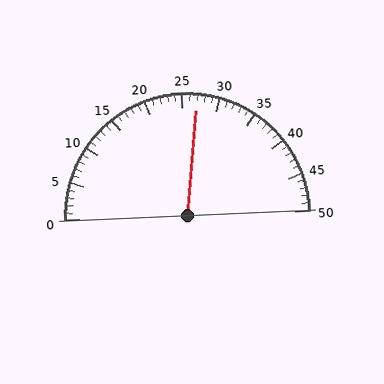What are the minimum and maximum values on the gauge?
The gauge ranges from 0 to 50.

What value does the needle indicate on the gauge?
The needle indicates approximately 27.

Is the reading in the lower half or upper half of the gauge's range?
The reading is in the upper half of the range (0 to 50).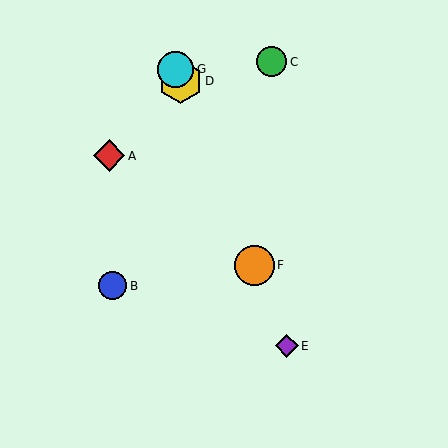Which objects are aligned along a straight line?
Objects D, E, F, G are aligned along a straight line.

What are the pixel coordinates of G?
Object G is at (175, 69).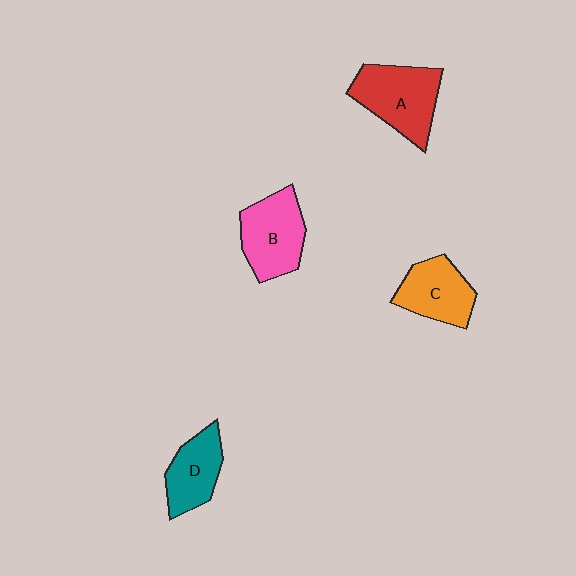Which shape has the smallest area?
Shape D (teal).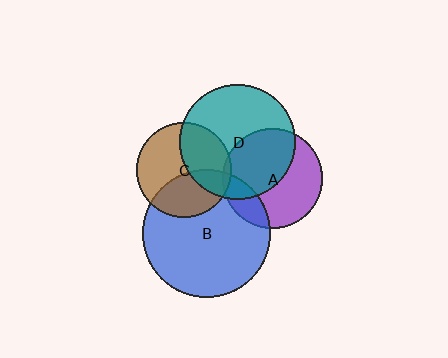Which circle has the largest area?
Circle B (blue).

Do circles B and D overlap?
Yes.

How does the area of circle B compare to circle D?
Approximately 1.2 times.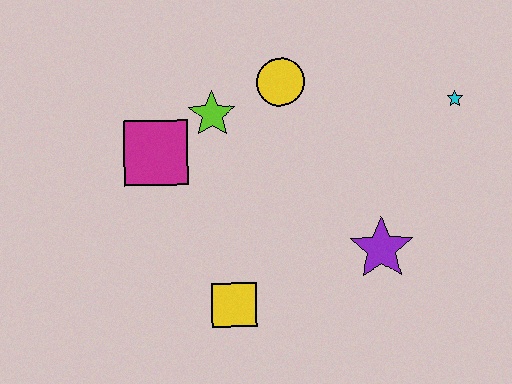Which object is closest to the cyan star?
The purple star is closest to the cyan star.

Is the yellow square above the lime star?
No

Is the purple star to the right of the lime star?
Yes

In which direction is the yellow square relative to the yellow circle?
The yellow square is below the yellow circle.